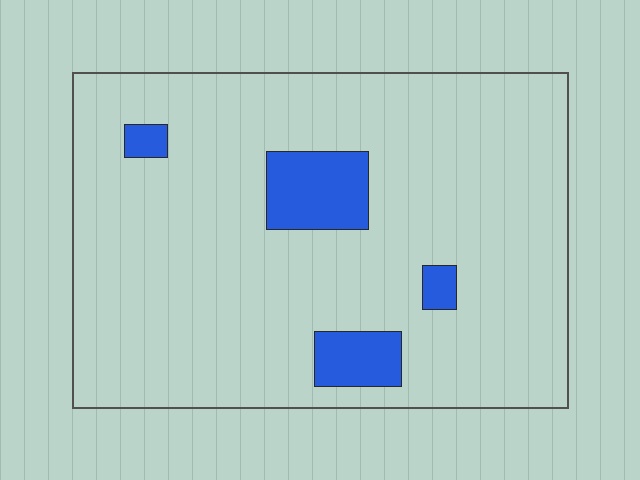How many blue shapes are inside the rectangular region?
4.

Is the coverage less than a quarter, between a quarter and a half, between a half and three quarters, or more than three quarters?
Less than a quarter.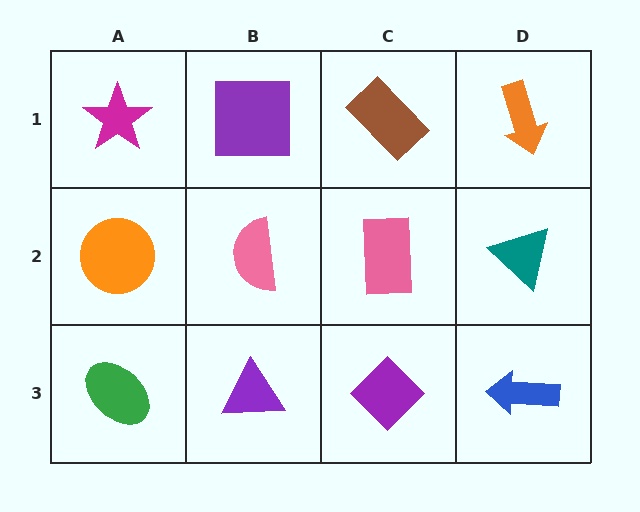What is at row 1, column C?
A brown rectangle.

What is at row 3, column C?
A purple diamond.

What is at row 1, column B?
A purple square.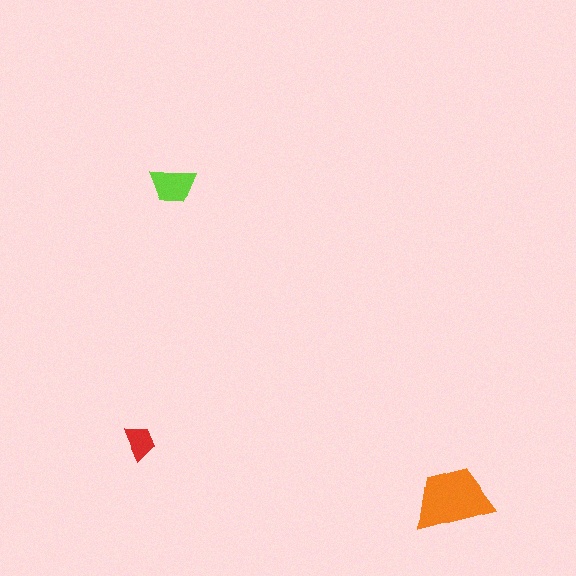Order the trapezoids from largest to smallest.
the orange one, the lime one, the red one.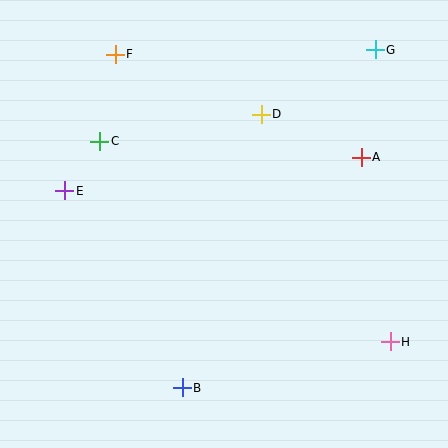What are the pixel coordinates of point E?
Point E is at (65, 191).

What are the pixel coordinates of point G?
Point G is at (375, 50).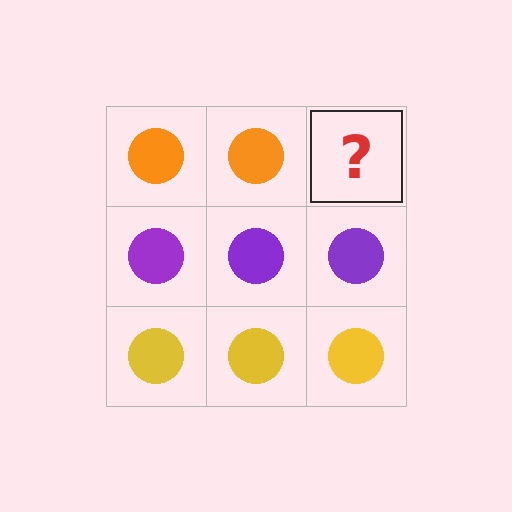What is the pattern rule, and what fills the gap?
The rule is that each row has a consistent color. The gap should be filled with an orange circle.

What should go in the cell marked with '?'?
The missing cell should contain an orange circle.